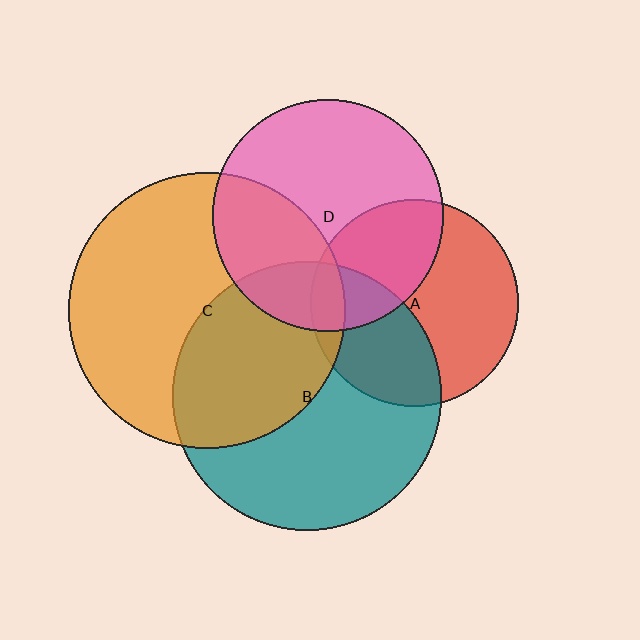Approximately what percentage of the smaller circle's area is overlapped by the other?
Approximately 20%.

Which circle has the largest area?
Circle C (orange).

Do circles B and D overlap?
Yes.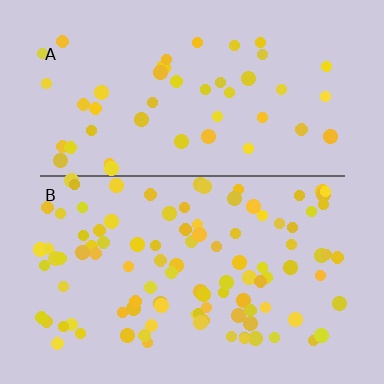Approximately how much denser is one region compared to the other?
Approximately 2.2× — region B over region A.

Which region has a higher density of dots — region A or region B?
B (the bottom).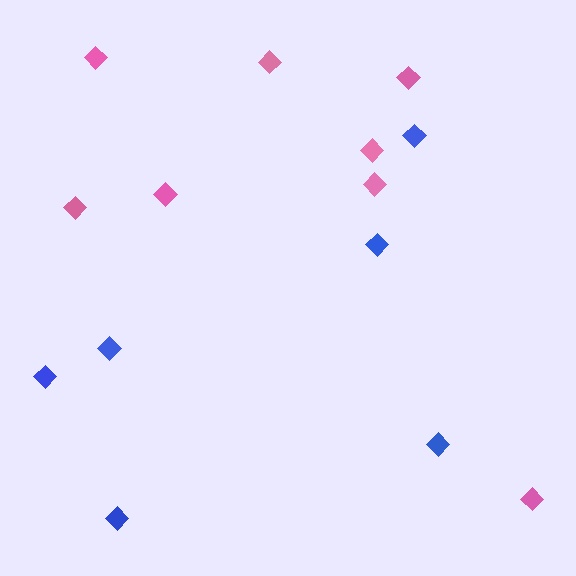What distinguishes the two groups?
There are 2 groups: one group of pink diamonds (8) and one group of blue diamonds (6).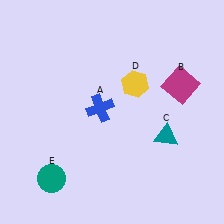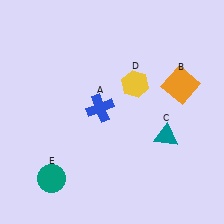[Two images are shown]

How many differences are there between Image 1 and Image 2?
There is 1 difference between the two images.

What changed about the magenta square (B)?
In Image 1, B is magenta. In Image 2, it changed to orange.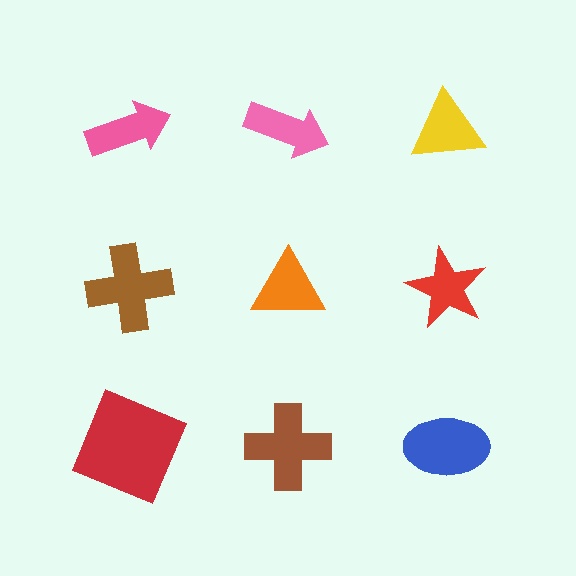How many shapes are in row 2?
3 shapes.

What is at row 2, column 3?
A red star.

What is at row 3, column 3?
A blue ellipse.